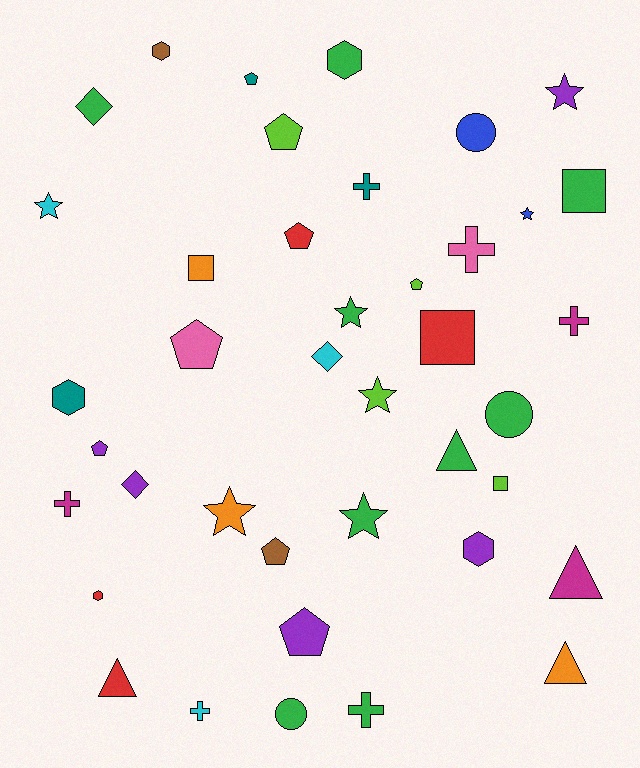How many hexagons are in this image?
There are 5 hexagons.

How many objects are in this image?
There are 40 objects.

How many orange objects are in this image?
There are 3 orange objects.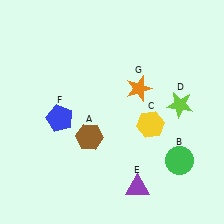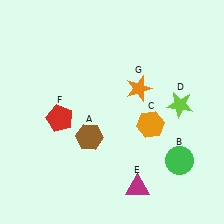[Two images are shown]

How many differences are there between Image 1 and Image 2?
There are 3 differences between the two images.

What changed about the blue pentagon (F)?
In Image 1, F is blue. In Image 2, it changed to red.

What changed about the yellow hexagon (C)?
In Image 1, C is yellow. In Image 2, it changed to orange.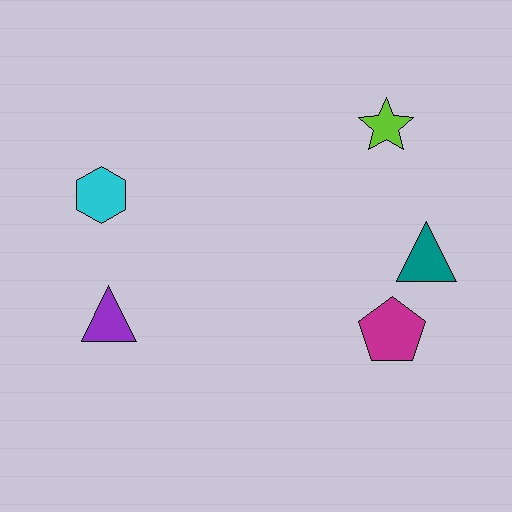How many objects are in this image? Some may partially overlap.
There are 5 objects.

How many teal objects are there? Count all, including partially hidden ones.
There is 1 teal object.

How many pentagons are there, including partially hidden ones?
There is 1 pentagon.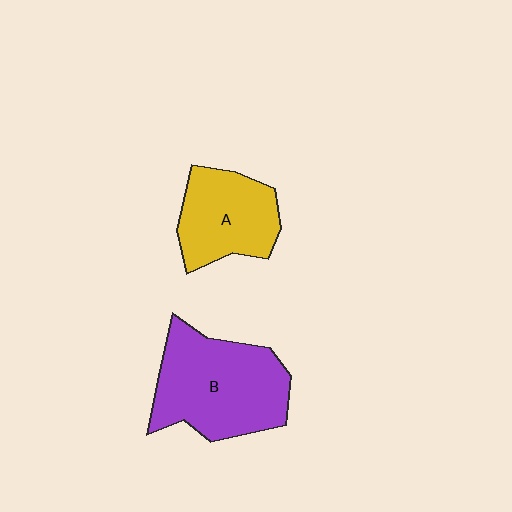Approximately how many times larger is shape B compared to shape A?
Approximately 1.5 times.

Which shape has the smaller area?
Shape A (yellow).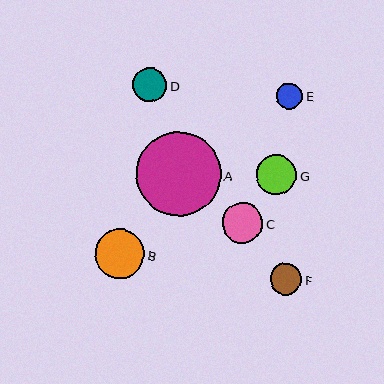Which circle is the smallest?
Circle E is the smallest with a size of approximately 27 pixels.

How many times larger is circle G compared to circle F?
Circle G is approximately 1.3 times the size of circle F.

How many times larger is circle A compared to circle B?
Circle A is approximately 1.7 times the size of circle B.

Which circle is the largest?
Circle A is the largest with a size of approximately 84 pixels.